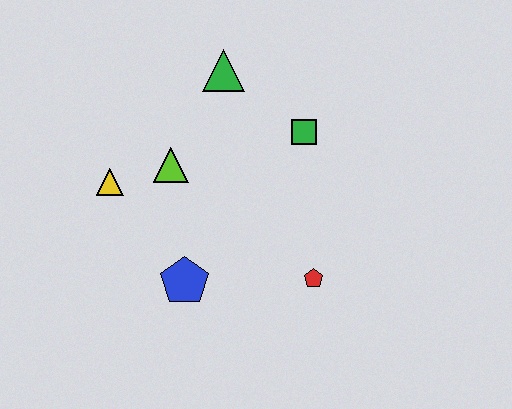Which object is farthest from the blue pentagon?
The green triangle is farthest from the blue pentagon.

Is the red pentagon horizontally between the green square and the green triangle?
No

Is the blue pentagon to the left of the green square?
Yes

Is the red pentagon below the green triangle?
Yes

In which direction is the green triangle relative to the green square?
The green triangle is to the left of the green square.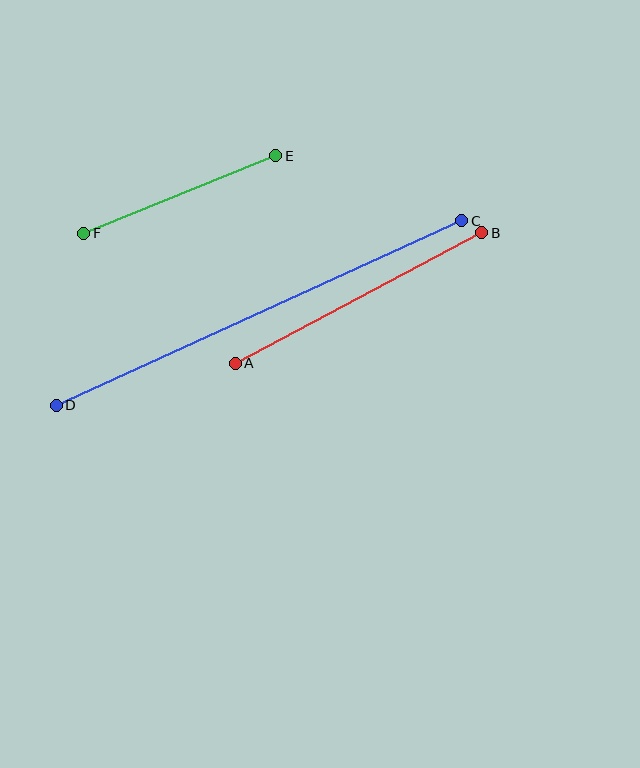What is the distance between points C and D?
The distance is approximately 445 pixels.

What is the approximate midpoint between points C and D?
The midpoint is at approximately (259, 313) pixels.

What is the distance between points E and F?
The distance is approximately 207 pixels.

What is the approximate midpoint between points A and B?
The midpoint is at approximately (359, 298) pixels.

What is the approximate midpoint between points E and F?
The midpoint is at approximately (180, 195) pixels.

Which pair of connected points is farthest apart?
Points C and D are farthest apart.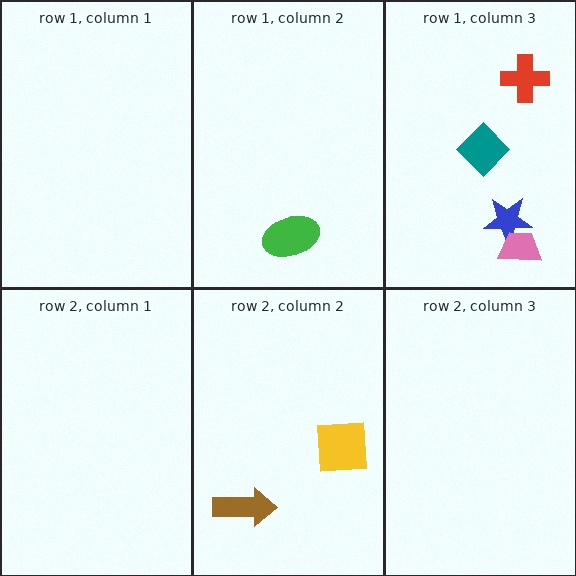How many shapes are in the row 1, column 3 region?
4.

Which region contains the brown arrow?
The row 2, column 2 region.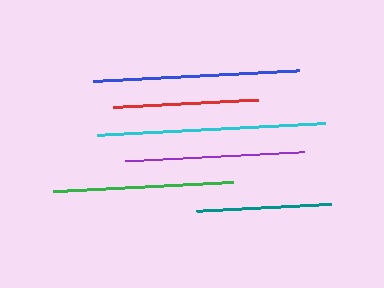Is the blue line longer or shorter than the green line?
The blue line is longer than the green line.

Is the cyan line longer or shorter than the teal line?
The cyan line is longer than the teal line.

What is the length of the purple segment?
The purple segment is approximately 179 pixels long.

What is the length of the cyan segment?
The cyan segment is approximately 228 pixels long.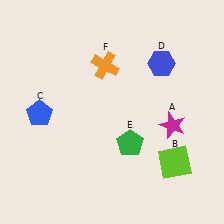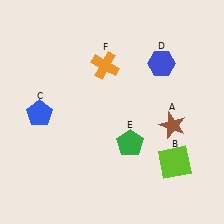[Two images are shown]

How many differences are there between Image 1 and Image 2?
There is 1 difference between the two images.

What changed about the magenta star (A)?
In Image 1, A is magenta. In Image 2, it changed to brown.